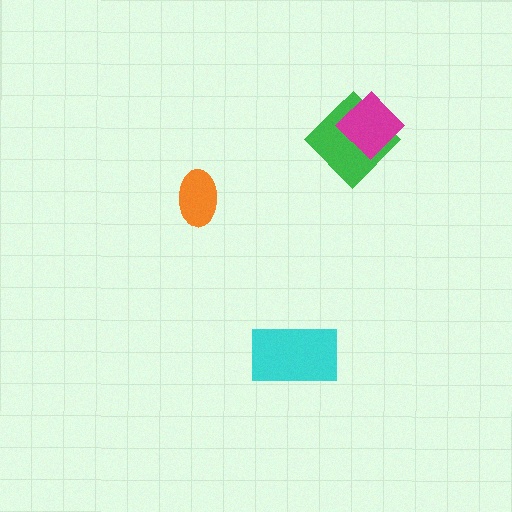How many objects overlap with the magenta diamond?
1 object overlaps with the magenta diamond.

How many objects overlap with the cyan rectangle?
0 objects overlap with the cyan rectangle.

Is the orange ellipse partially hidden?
No, no other shape covers it.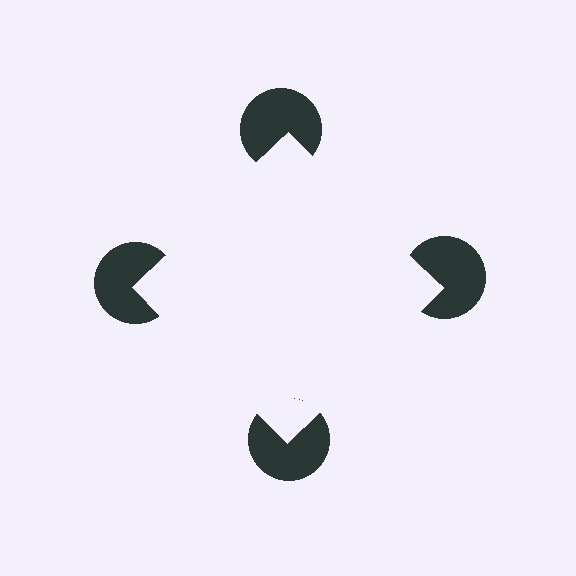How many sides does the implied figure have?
4 sides.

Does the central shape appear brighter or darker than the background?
It typically appears slightly brighter than the background, even though no actual brightness change is drawn.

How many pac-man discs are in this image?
There are 4 — one at each vertex of the illusory square.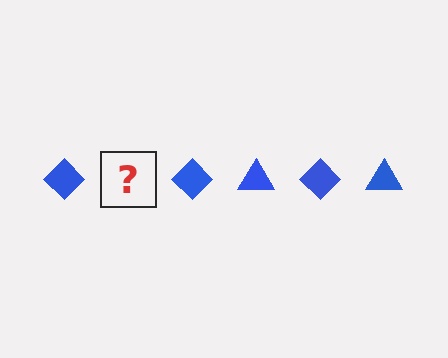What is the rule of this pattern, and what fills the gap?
The rule is that the pattern cycles through diamond, triangle shapes in blue. The gap should be filled with a blue triangle.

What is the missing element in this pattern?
The missing element is a blue triangle.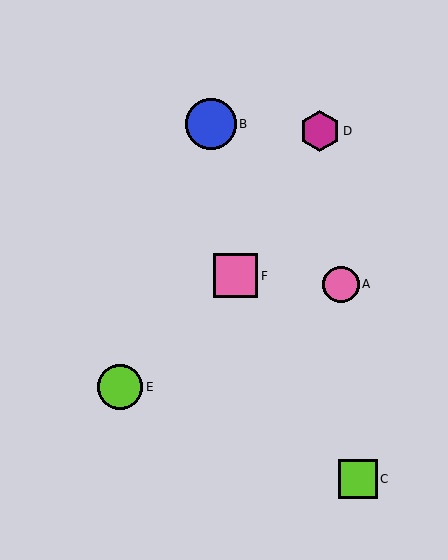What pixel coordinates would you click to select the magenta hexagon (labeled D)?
Click at (320, 131) to select the magenta hexagon D.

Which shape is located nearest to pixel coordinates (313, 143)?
The magenta hexagon (labeled D) at (320, 131) is nearest to that location.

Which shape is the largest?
The blue circle (labeled B) is the largest.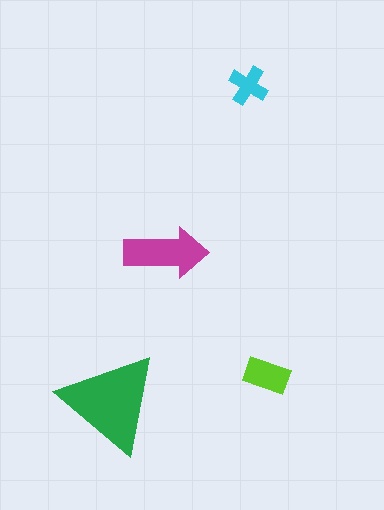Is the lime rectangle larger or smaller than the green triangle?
Smaller.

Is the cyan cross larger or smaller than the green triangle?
Smaller.